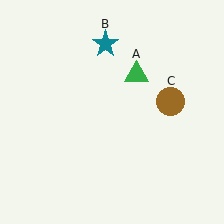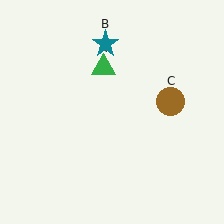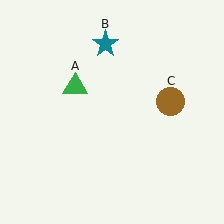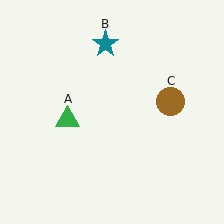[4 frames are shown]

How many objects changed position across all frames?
1 object changed position: green triangle (object A).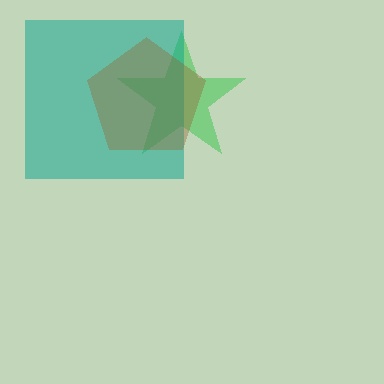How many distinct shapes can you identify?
There are 3 distinct shapes: a green star, a teal square, a brown pentagon.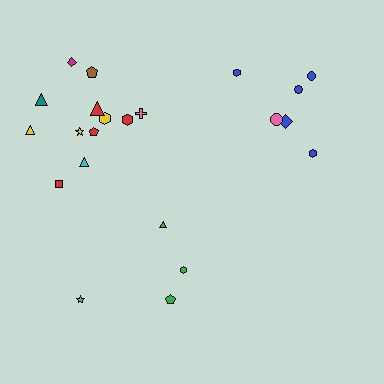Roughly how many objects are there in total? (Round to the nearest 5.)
Roughly 20 objects in total.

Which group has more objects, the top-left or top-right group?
The top-left group.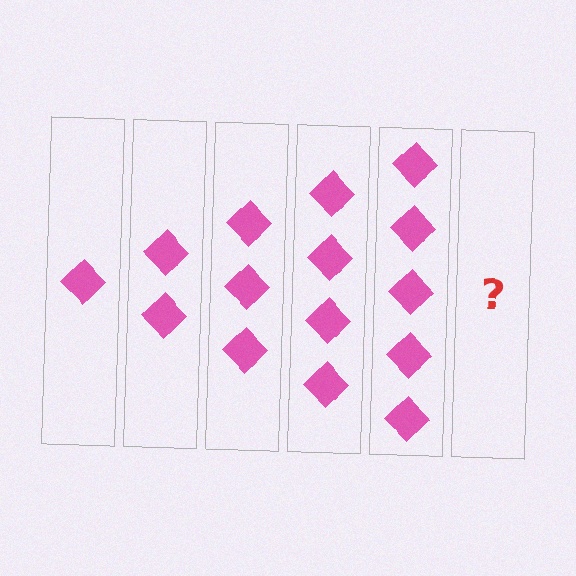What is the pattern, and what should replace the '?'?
The pattern is that each step adds one more diamond. The '?' should be 6 diamonds.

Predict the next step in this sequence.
The next step is 6 diamonds.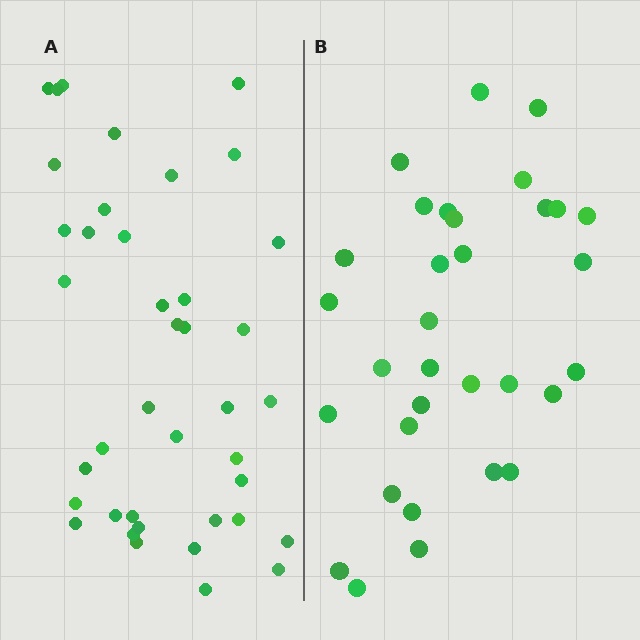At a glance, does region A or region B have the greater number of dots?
Region A (the left region) has more dots.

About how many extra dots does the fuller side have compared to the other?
Region A has roughly 8 or so more dots than region B.